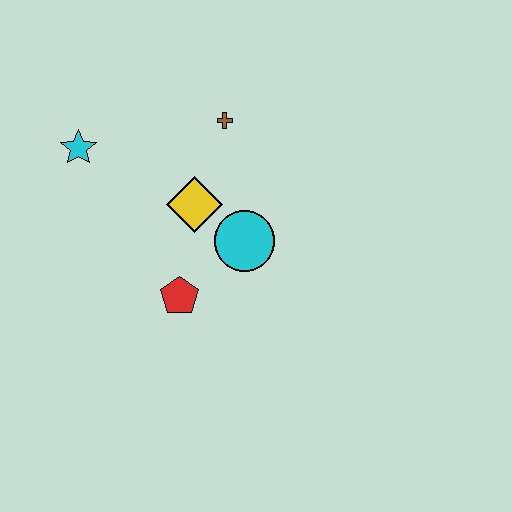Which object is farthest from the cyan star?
The cyan circle is farthest from the cyan star.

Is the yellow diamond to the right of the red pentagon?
Yes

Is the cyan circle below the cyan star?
Yes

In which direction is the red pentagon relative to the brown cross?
The red pentagon is below the brown cross.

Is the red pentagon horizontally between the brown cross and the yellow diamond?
No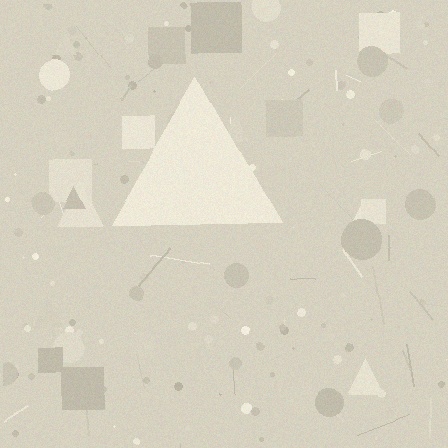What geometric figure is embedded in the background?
A triangle is embedded in the background.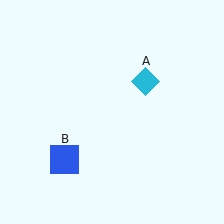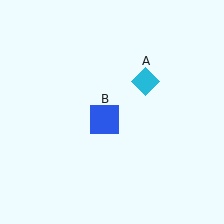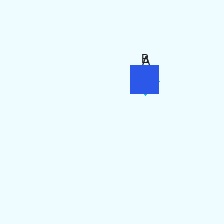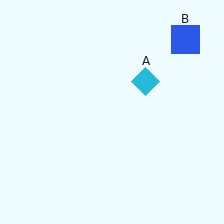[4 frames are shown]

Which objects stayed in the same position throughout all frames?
Cyan diamond (object A) remained stationary.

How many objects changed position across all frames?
1 object changed position: blue square (object B).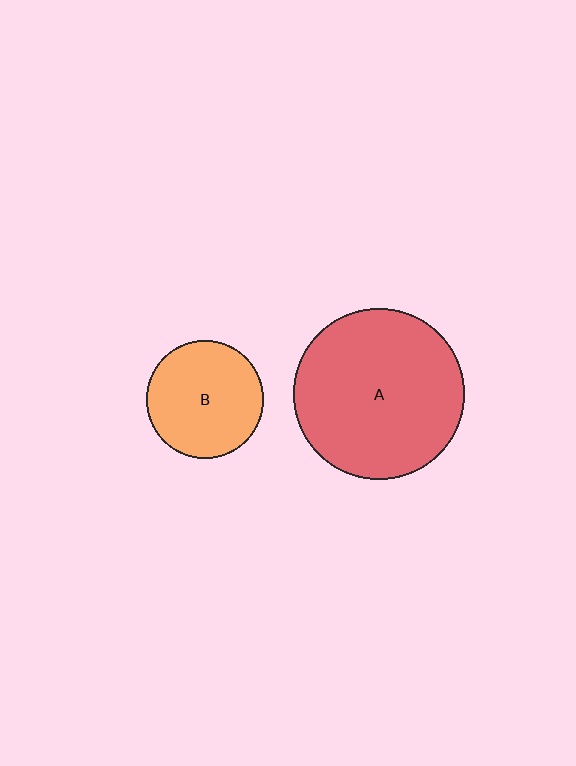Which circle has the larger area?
Circle A (red).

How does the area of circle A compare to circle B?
Approximately 2.1 times.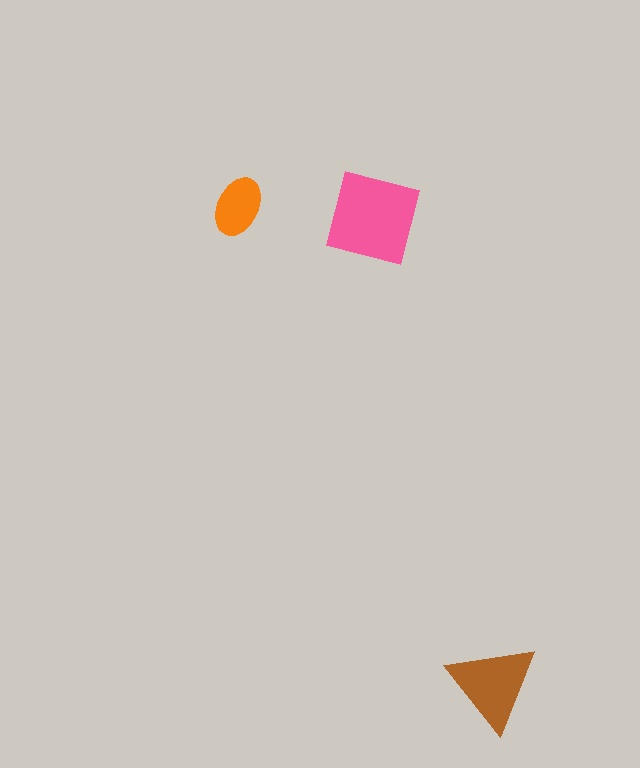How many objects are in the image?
There are 3 objects in the image.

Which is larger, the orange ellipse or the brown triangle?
The brown triangle.